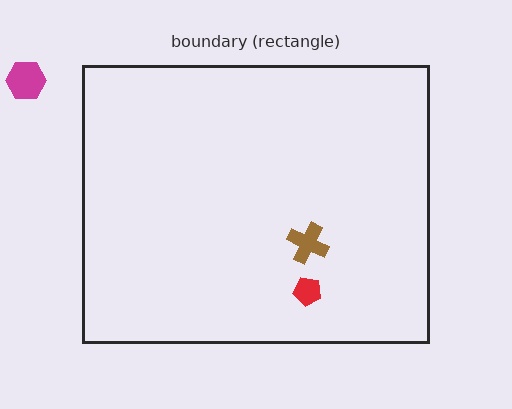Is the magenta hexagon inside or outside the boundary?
Outside.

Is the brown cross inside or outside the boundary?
Inside.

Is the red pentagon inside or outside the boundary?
Inside.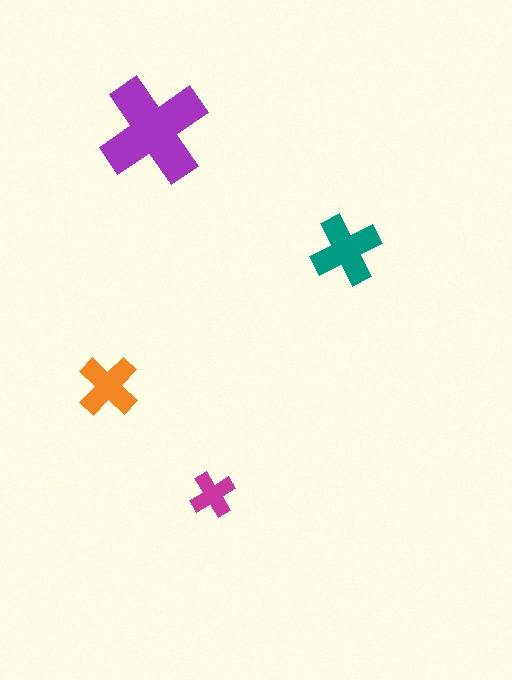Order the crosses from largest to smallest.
the purple one, the teal one, the orange one, the magenta one.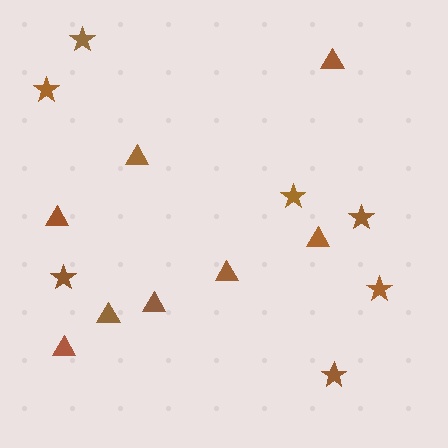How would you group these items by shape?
There are 2 groups: one group of triangles (8) and one group of stars (7).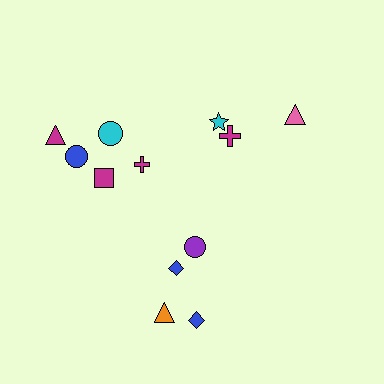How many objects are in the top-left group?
There are 5 objects.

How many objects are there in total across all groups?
There are 12 objects.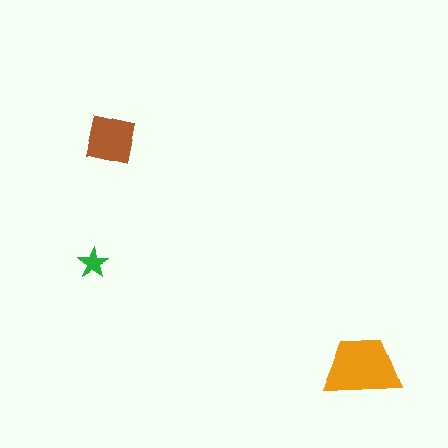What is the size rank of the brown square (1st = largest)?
2nd.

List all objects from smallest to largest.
The green star, the brown square, the orange trapezoid.